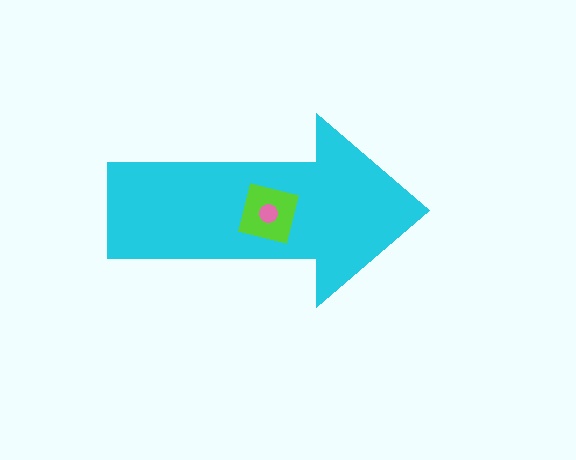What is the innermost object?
The pink circle.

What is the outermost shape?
The cyan arrow.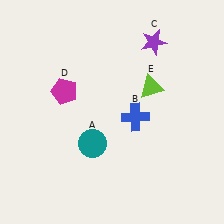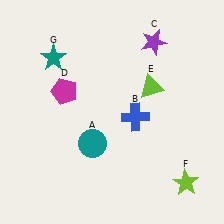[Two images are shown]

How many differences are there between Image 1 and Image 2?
There are 2 differences between the two images.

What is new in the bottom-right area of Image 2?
A lime star (F) was added in the bottom-right area of Image 2.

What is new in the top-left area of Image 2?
A teal star (G) was added in the top-left area of Image 2.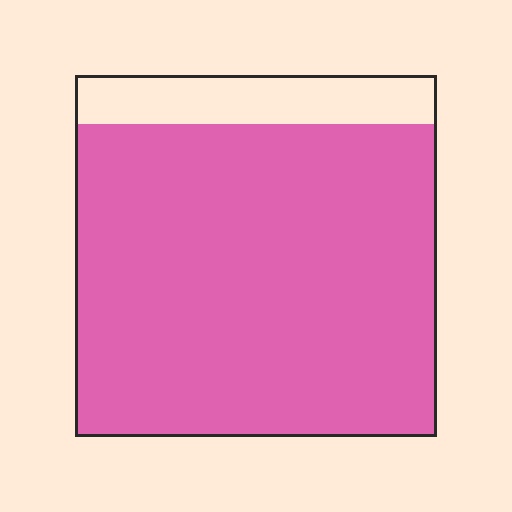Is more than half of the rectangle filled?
Yes.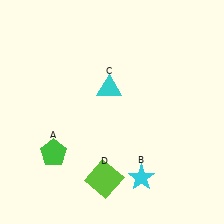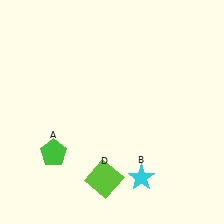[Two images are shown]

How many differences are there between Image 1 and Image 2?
There is 1 difference between the two images.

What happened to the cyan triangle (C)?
The cyan triangle (C) was removed in Image 2. It was in the top-left area of Image 1.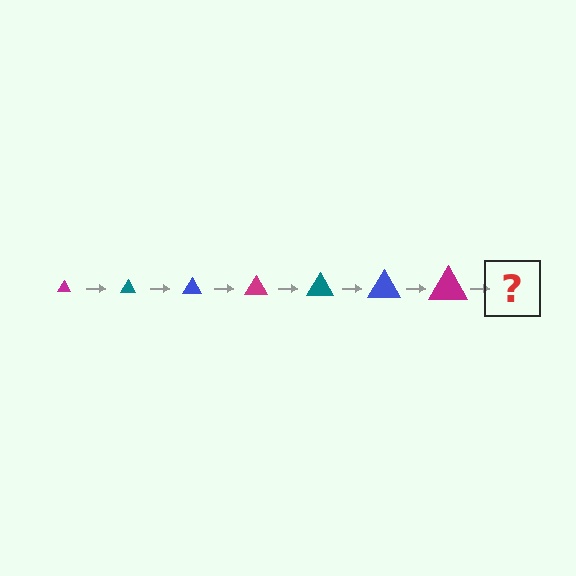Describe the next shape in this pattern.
It should be a teal triangle, larger than the previous one.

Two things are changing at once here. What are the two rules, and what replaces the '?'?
The two rules are that the triangle grows larger each step and the color cycles through magenta, teal, and blue. The '?' should be a teal triangle, larger than the previous one.